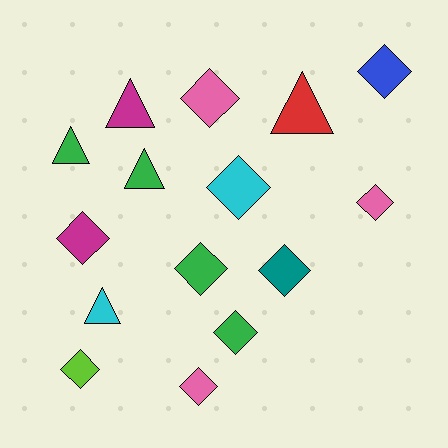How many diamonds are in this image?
There are 10 diamonds.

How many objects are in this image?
There are 15 objects.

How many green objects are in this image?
There are 4 green objects.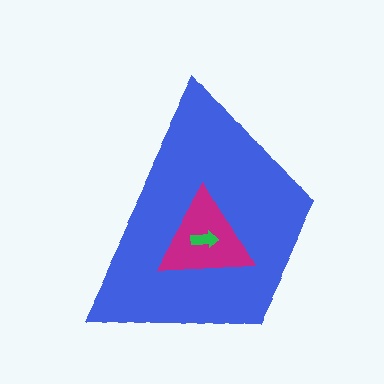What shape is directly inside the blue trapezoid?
The magenta triangle.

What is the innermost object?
The green arrow.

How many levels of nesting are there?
3.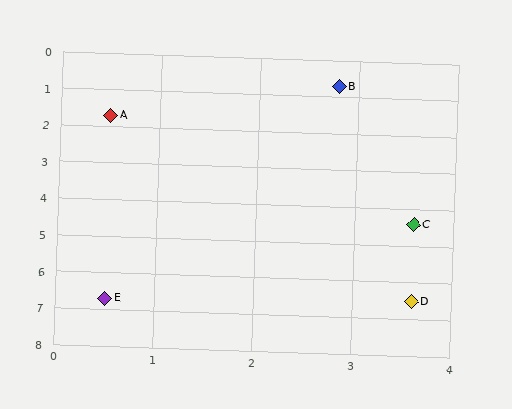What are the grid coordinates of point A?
Point A is at approximately (0.5, 1.7).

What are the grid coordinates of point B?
Point B is at approximately (2.8, 0.7).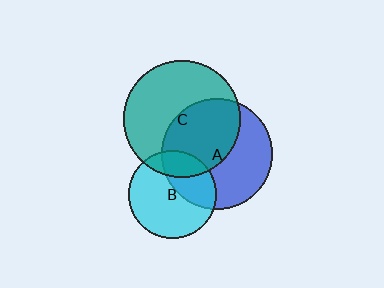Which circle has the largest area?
Circle C (teal).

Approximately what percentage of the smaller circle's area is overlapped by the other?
Approximately 50%.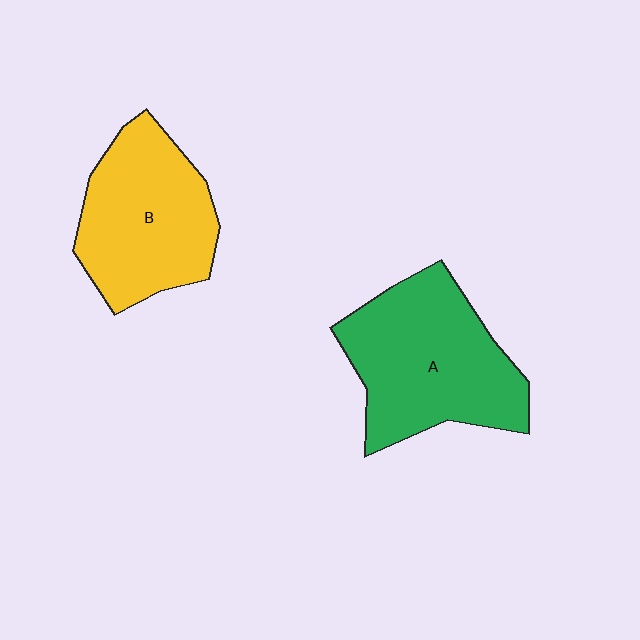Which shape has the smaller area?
Shape B (yellow).